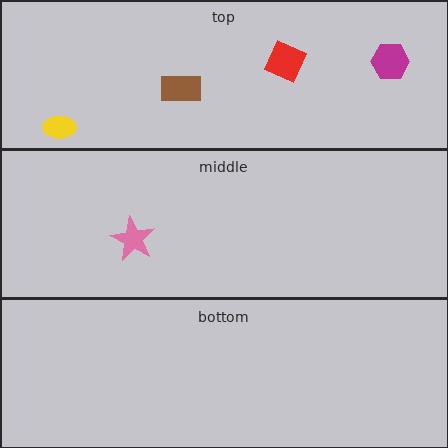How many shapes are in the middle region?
1.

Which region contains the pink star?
The middle region.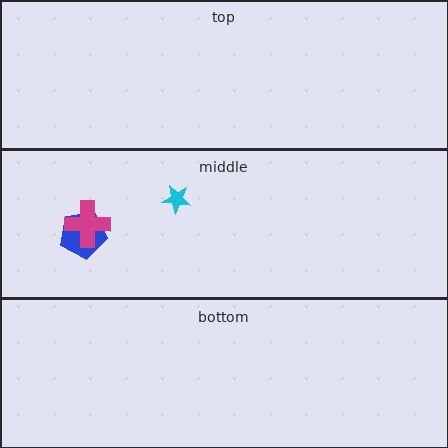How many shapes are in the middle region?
3.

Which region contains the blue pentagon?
The middle region.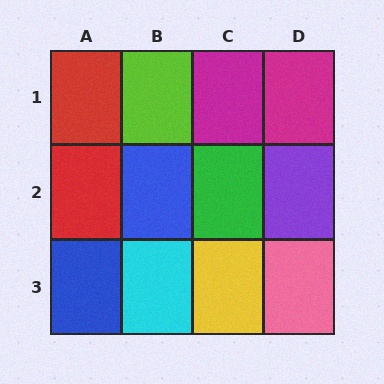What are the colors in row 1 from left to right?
Red, lime, magenta, magenta.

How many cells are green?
1 cell is green.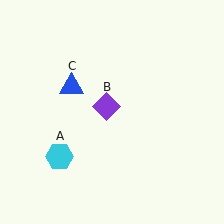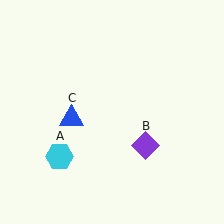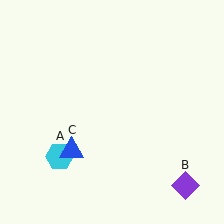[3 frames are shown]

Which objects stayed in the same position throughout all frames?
Cyan hexagon (object A) remained stationary.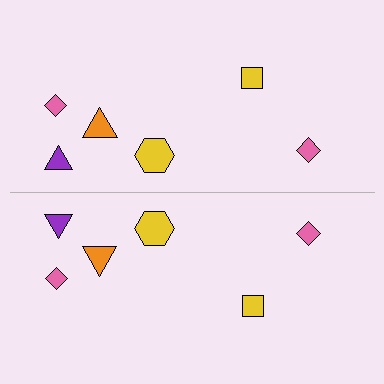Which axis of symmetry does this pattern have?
The pattern has a horizontal axis of symmetry running through the center of the image.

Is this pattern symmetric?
Yes, this pattern has bilateral (reflection) symmetry.